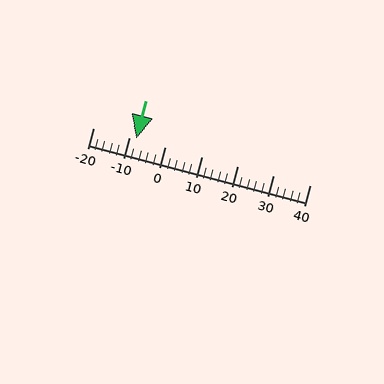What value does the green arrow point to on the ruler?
The green arrow points to approximately -8.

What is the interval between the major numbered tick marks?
The major tick marks are spaced 10 units apart.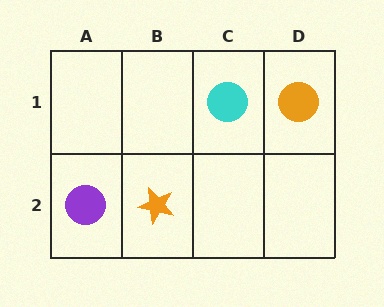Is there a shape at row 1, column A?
No, that cell is empty.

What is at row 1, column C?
A cyan circle.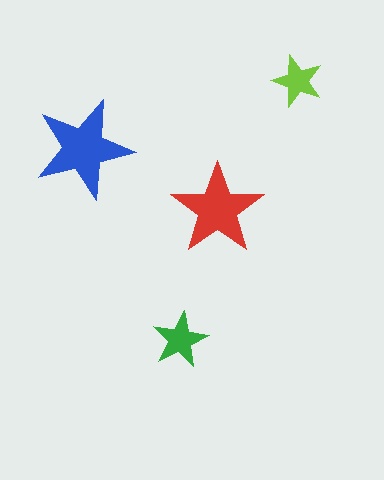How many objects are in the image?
There are 4 objects in the image.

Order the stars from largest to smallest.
the blue one, the red one, the green one, the lime one.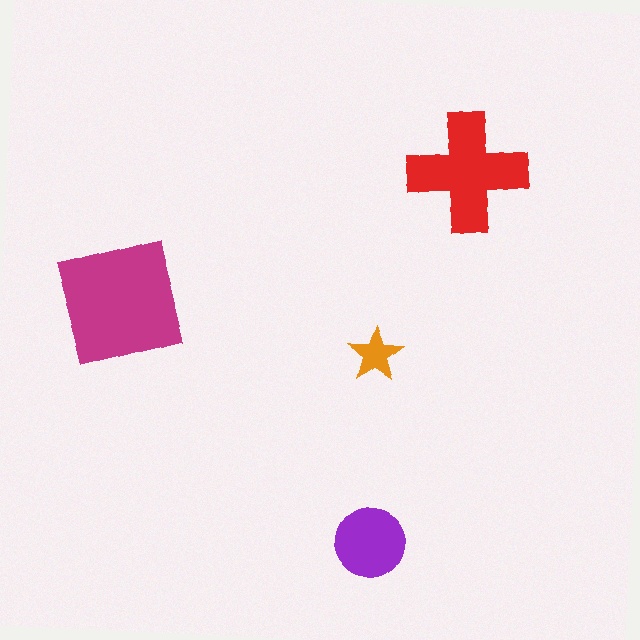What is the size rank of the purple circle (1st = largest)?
3rd.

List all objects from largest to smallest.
The magenta square, the red cross, the purple circle, the orange star.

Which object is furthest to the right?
The red cross is rightmost.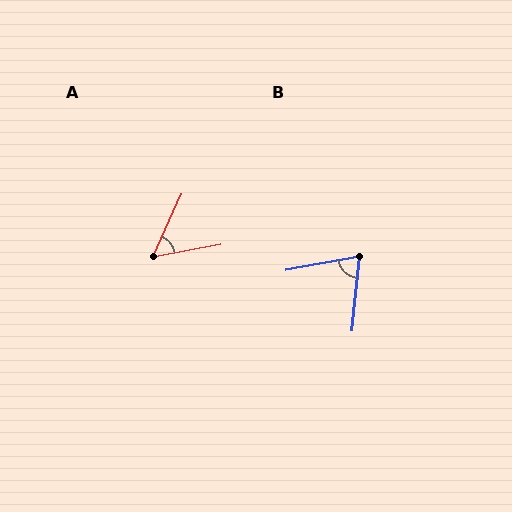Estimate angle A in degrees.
Approximately 55 degrees.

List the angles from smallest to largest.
A (55°), B (73°).